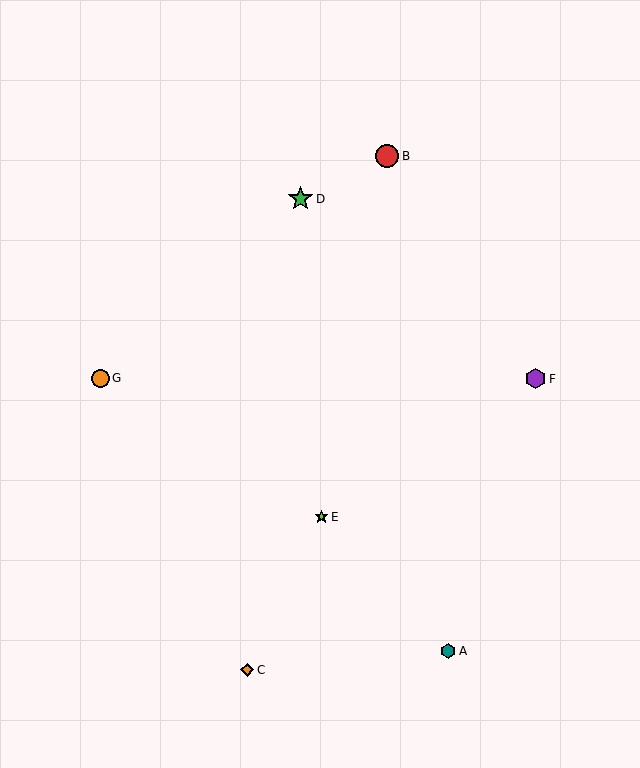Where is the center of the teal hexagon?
The center of the teal hexagon is at (448, 651).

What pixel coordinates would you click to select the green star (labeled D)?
Click at (300, 199) to select the green star D.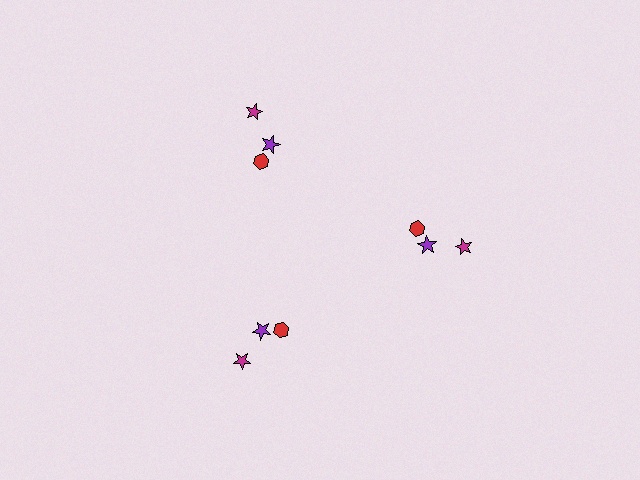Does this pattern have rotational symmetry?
Yes, this pattern has 3-fold rotational symmetry. It looks the same after rotating 120 degrees around the center.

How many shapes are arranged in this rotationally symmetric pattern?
There are 9 shapes, arranged in 3 groups of 3.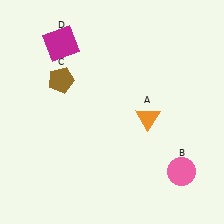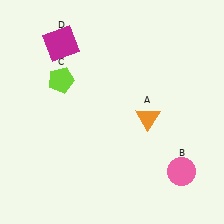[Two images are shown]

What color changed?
The pentagon (C) changed from brown in Image 1 to lime in Image 2.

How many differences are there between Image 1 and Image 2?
There is 1 difference between the two images.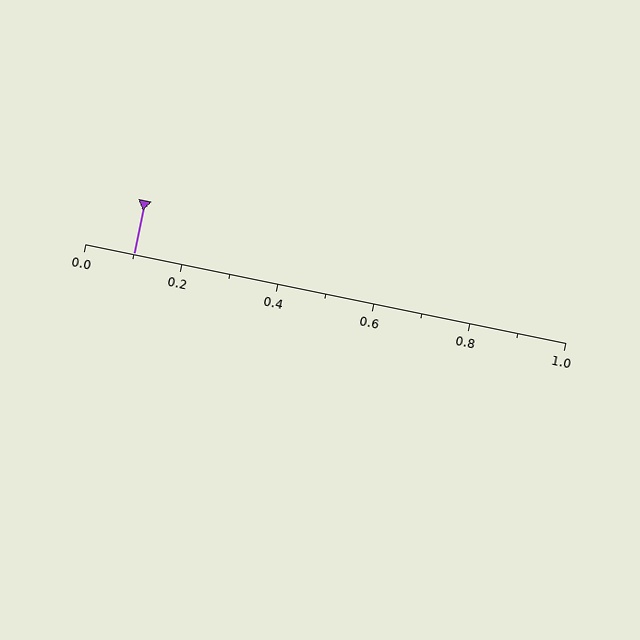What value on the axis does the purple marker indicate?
The marker indicates approximately 0.1.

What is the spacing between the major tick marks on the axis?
The major ticks are spaced 0.2 apart.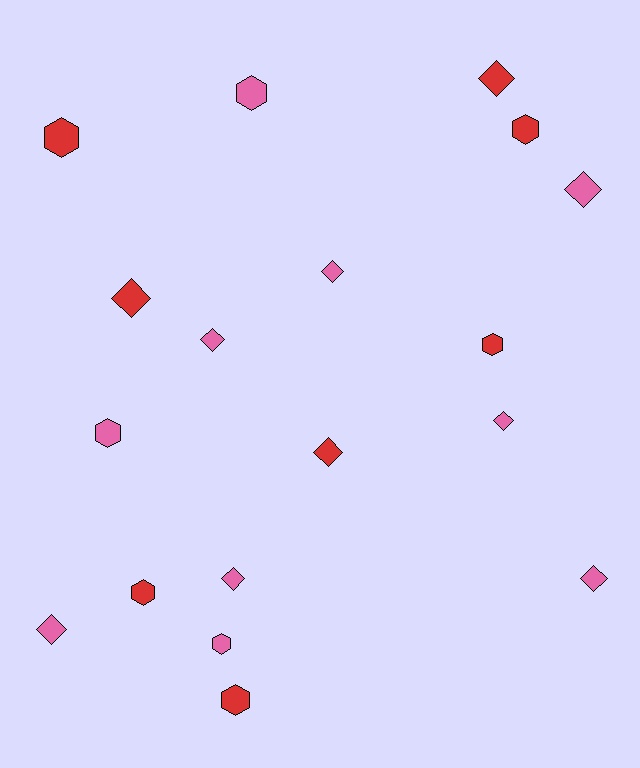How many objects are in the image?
There are 18 objects.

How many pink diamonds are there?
There are 7 pink diamonds.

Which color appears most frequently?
Pink, with 10 objects.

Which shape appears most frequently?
Diamond, with 10 objects.